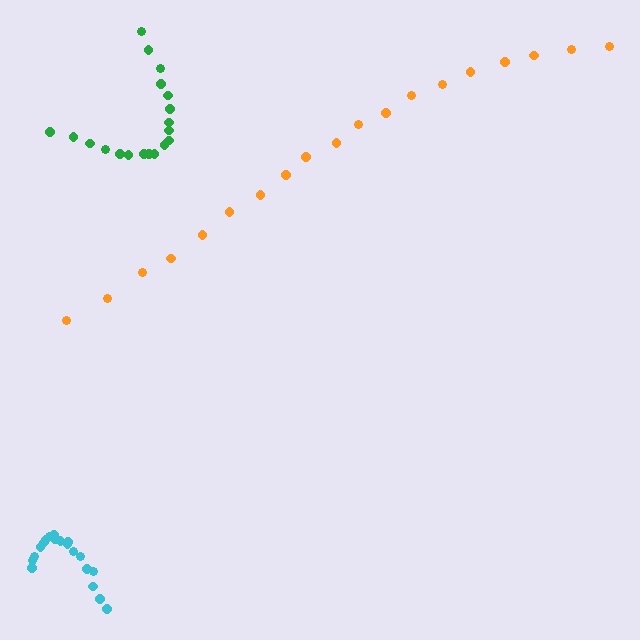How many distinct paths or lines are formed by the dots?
There are 3 distinct paths.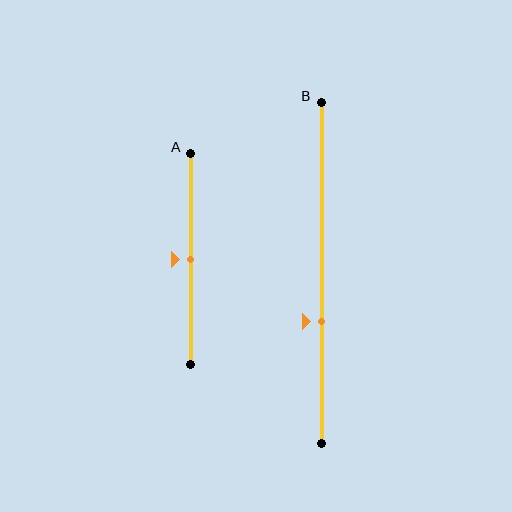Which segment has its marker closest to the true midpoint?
Segment A has its marker closest to the true midpoint.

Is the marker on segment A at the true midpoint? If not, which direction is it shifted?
Yes, the marker on segment A is at the true midpoint.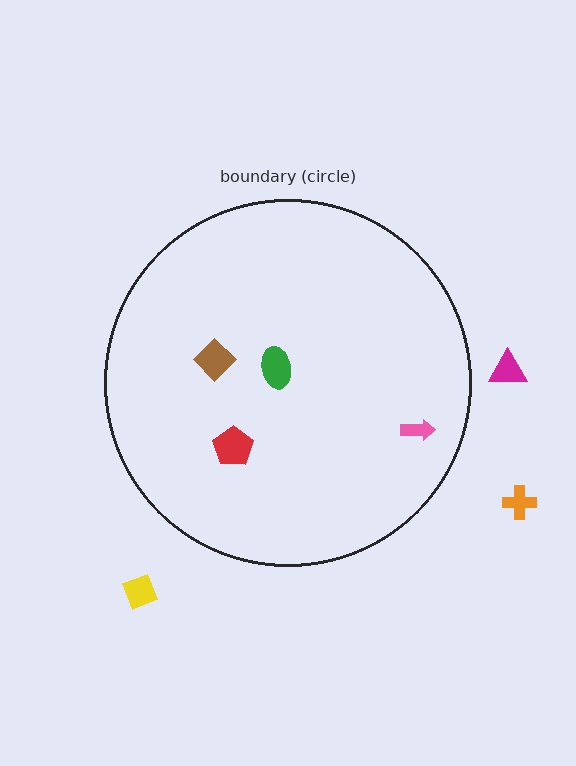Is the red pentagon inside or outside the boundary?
Inside.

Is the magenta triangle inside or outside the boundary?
Outside.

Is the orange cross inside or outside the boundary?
Outside.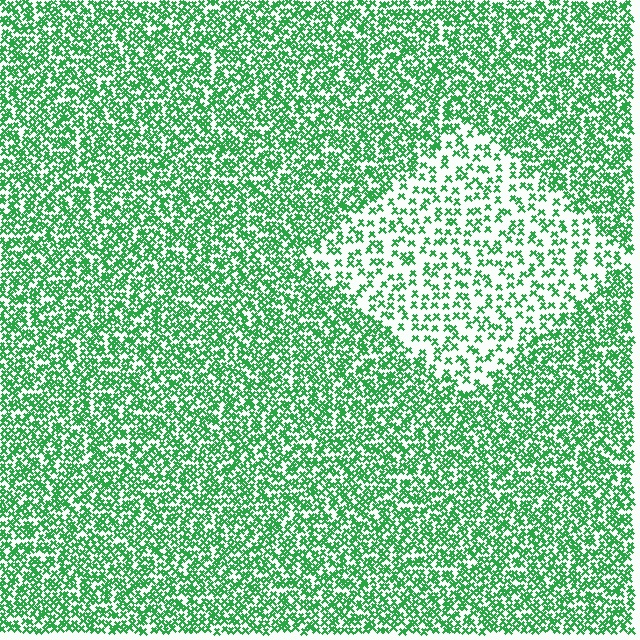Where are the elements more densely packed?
The elements are more densely packed outside the diamond boundary.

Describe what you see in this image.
The image contains small green elements arranged at two different densities. A diamond-shaped region is visible where the elements are less densely packed than the surrounding area.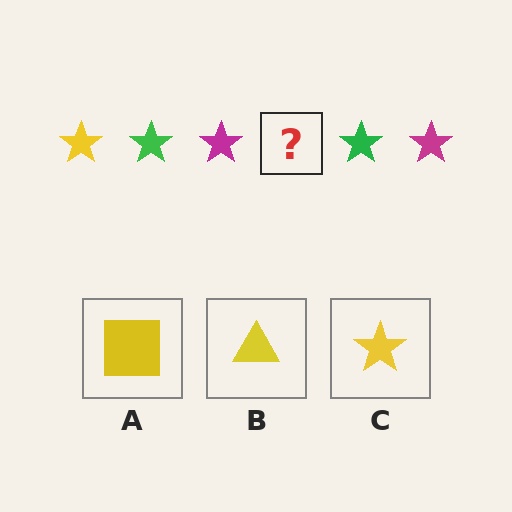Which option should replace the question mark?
Option C.